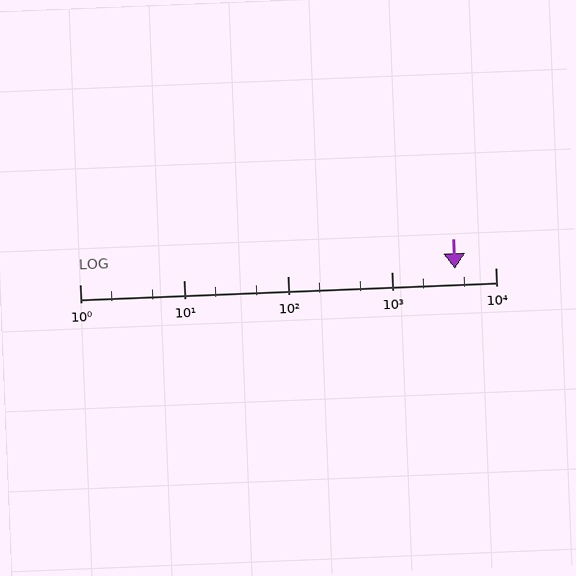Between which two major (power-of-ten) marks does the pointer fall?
The pointer is between 1000 and 10000.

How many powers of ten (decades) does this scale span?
The scale spans 4 decades, from 1 to 10000.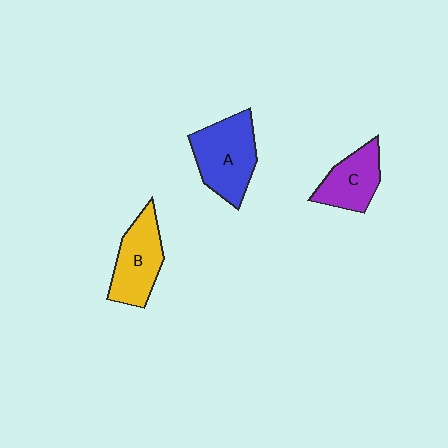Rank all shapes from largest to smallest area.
From largest to smallest: A (blue), B (yellow), C (purple).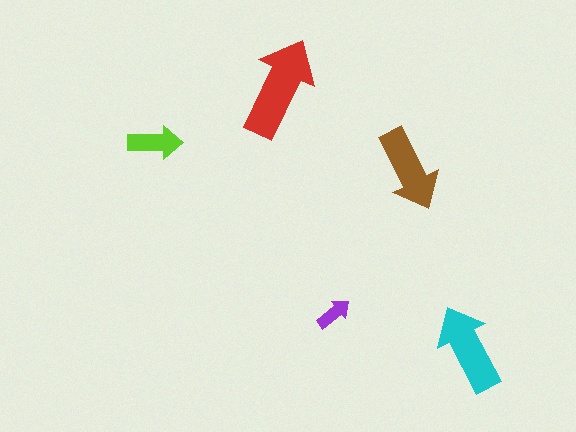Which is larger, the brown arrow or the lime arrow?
The brown one.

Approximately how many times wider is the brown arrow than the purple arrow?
About 2.5 times wider.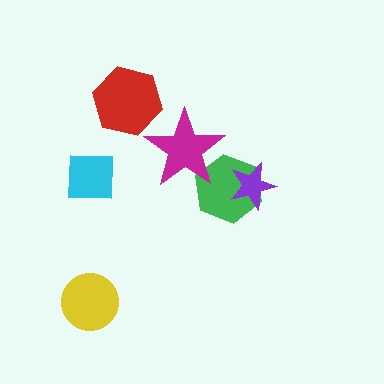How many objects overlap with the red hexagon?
0 objects overlap with the red hexagon.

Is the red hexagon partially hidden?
No, no other shape covers it.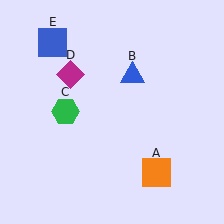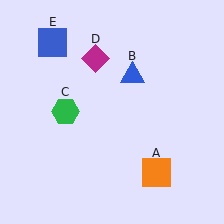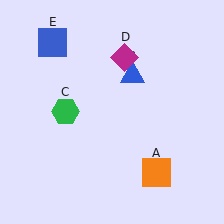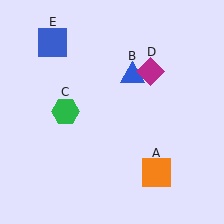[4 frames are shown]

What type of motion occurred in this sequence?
The magenta diamond (object D) rotated clockwise around the center of the scene.